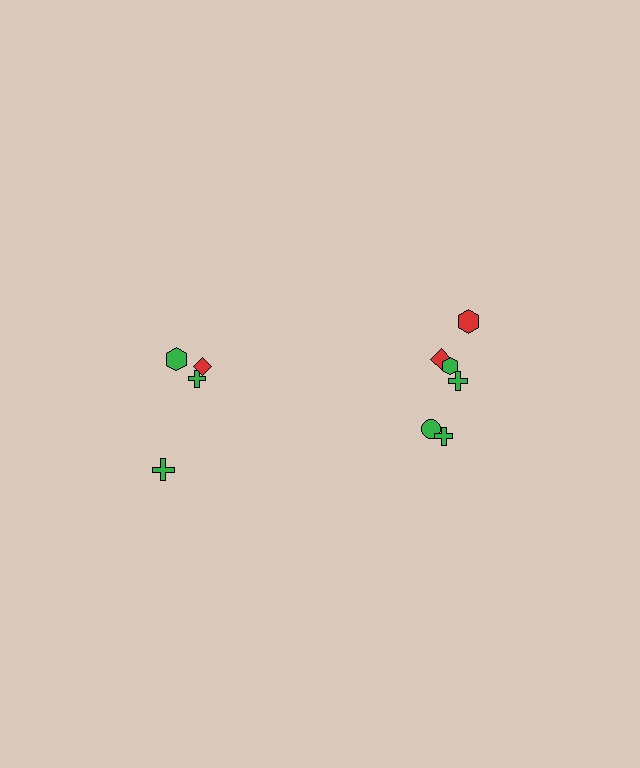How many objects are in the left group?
There are 4 objects.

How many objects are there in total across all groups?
There are 10 objects.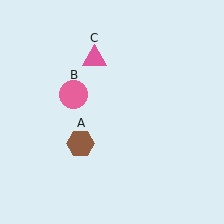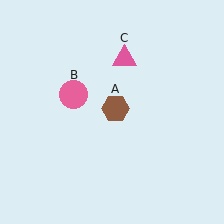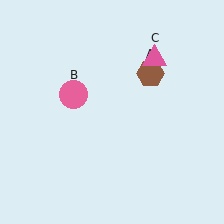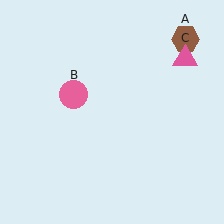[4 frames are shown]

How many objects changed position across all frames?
2 objects changed position: brown hexagon (object A), pink triangle (object C).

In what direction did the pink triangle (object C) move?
The pink triangle (object C) moved right.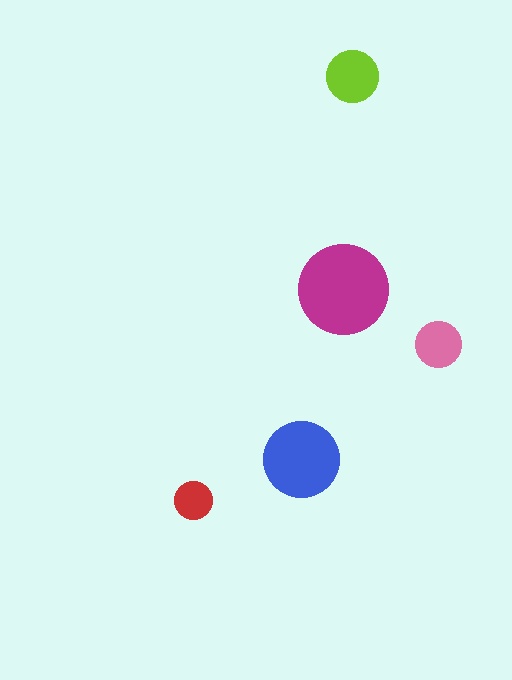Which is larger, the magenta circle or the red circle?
The magenta one.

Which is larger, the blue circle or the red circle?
The blue one.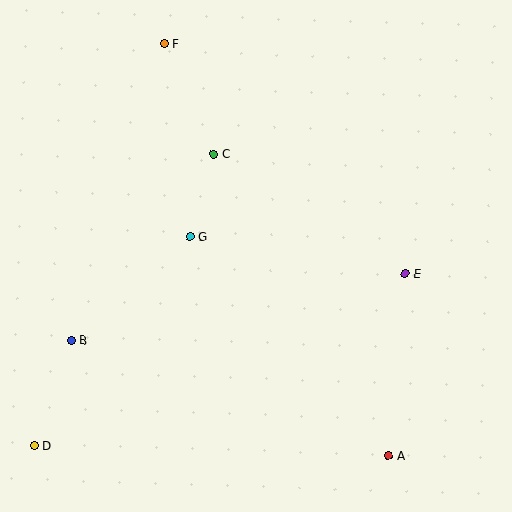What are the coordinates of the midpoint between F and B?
The midpoint between F and B is at (118, 192).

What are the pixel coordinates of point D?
Point D is at (34, 446).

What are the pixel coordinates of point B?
Point B is at (71, 340).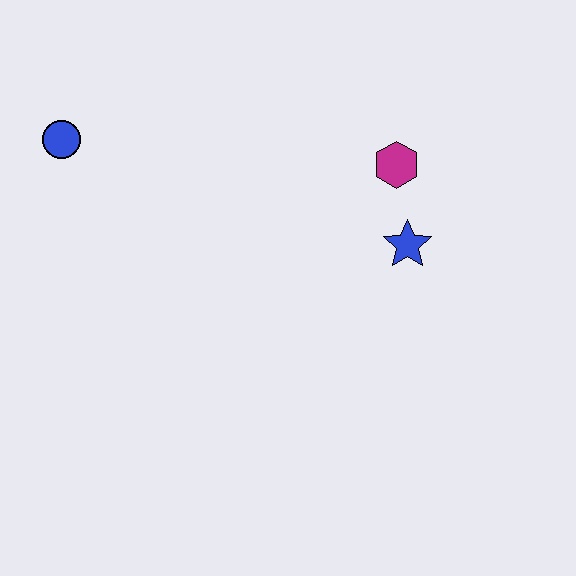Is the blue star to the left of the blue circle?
No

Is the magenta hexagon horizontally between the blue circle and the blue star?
Yes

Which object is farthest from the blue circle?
The blue star is farthest from the blue circle.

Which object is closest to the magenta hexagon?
The blue star is closest to the magenta hexagon.